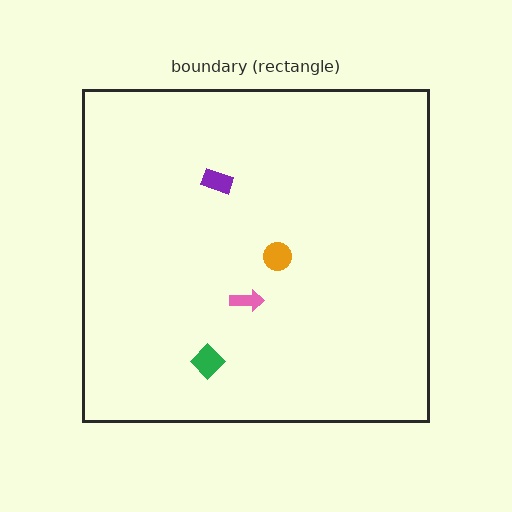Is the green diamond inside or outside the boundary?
Inside.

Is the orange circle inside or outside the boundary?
Inside.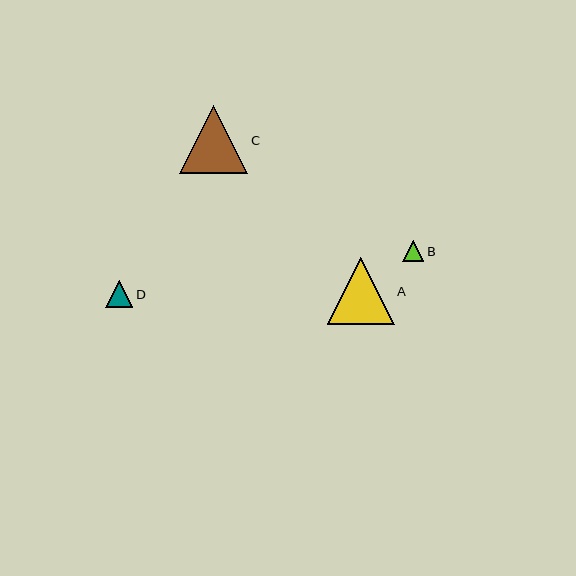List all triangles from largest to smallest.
From largest to smallest: C, A, D, B.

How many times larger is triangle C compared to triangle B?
Triangle C is approximately 3.2 times the size of triangle B.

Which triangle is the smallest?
Triangle B is the smallest with a size of approximately 21 pixels.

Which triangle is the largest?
Triangle C is the largest with a size of approximately 68 pixels.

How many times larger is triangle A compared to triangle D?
Triangle A is approximately 2.5 times the size of triangle D.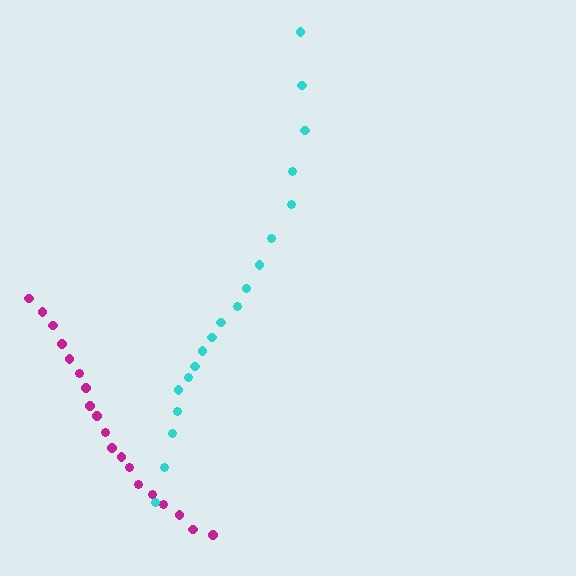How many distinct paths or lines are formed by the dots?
There are 2 distinct paths.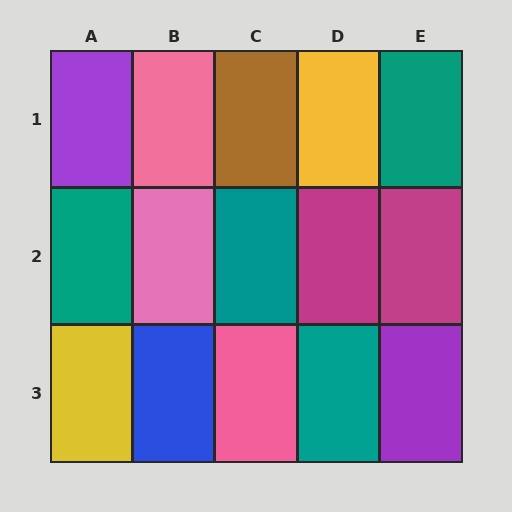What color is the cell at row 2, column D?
Magenta.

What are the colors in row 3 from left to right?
Yellow, blue, pink, teal, purple.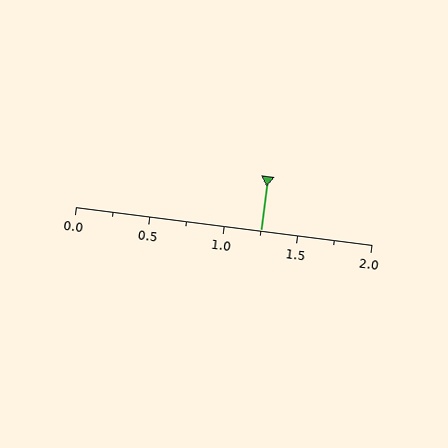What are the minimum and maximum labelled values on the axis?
The axis runs from 0.0 to 2.0.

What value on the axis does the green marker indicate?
The marker indicates approximately 1.25.